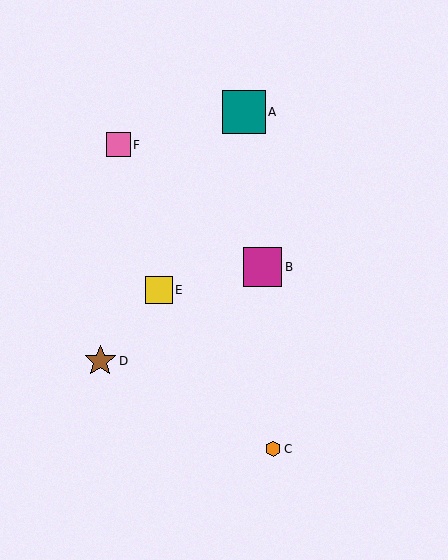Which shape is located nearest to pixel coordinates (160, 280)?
The yellow square (labeled E) at (159, 290) is nearest to that location.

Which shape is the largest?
The teal square (labeled A) is the largest.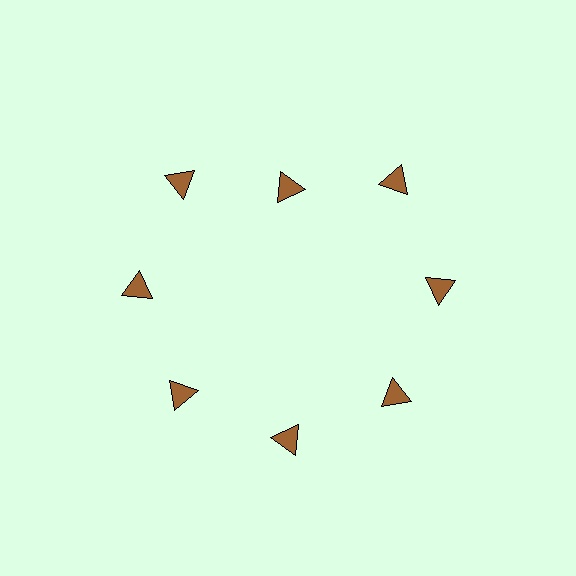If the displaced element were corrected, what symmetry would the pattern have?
It would have 8-fold rotational symmetry — the pattern would map onto itself every 45 degrees.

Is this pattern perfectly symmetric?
No. The 8 brown triangles are arranged in a ring, but one element near the 12 o'clock position is pulled inward toward the center, breaking the 8-fold rotational symmetry.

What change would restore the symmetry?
The symmetry would be restored by moving it outward, back onto the ring so that all 8 triangles sit at equal angles and equal distance from the center.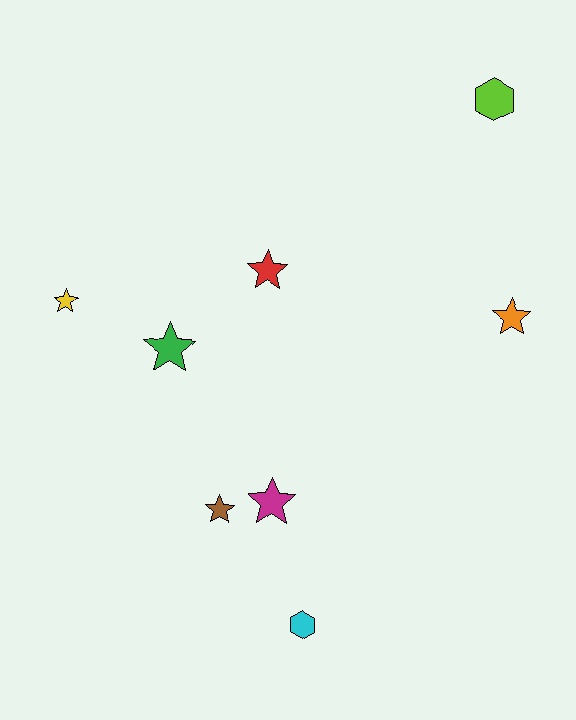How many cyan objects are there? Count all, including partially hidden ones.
There is 1 cyan object.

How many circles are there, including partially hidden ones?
There are no circles.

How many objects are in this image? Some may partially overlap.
There are 8 objects.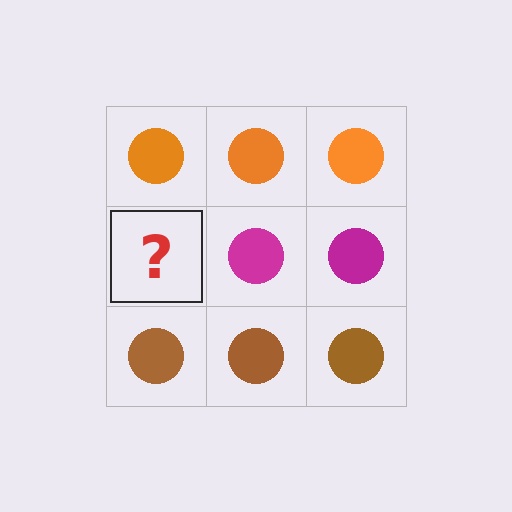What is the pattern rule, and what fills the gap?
The rule is that each row has a consistent color. The gap should be filled with a magenta circle.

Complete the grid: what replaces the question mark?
The question mark should be replaced with a magenta circle.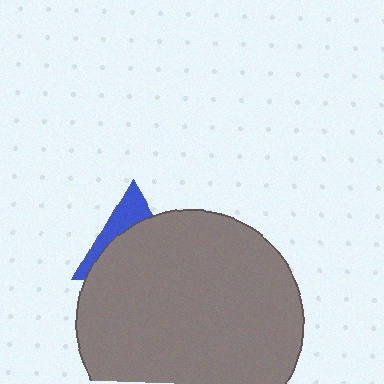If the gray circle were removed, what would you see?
You would see the complete blue triangle.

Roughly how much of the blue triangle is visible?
A small part of it is visible (roughly 31%).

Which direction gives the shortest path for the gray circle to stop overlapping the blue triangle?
Moving down gives the shortest separation.